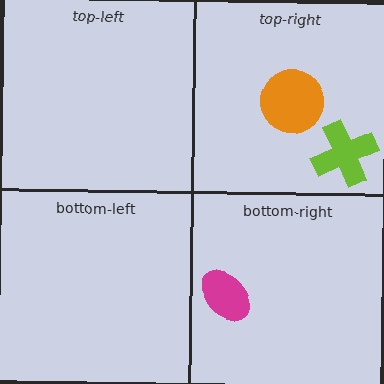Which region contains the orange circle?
The top-right region.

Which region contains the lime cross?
The top-right region.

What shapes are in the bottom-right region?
The magenta ellipse.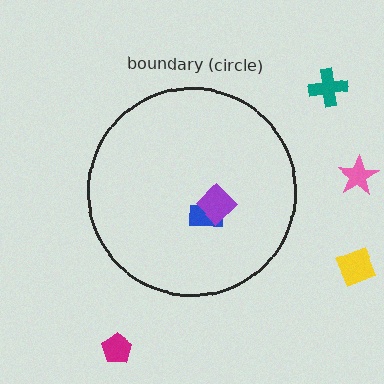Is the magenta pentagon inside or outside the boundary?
Outside.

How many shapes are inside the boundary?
2 inside, 4 outside.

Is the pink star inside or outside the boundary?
Outside.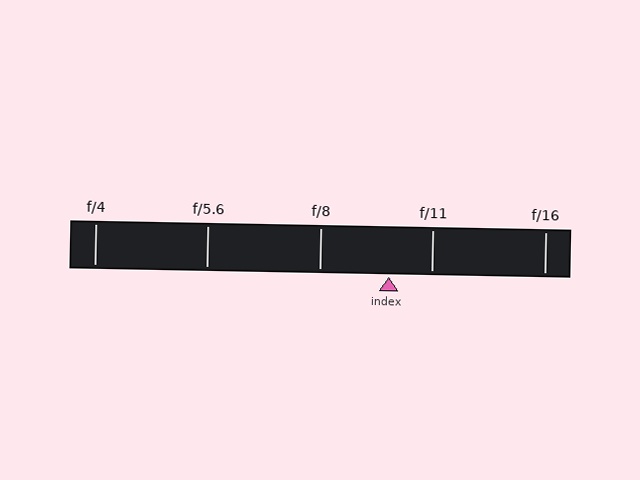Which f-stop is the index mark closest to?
The index mark is closest to f/11.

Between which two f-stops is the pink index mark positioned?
The index mark is between f/8 and f/11.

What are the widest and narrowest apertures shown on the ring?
The widest aperture shown is f/4 and the narrowest is f/16.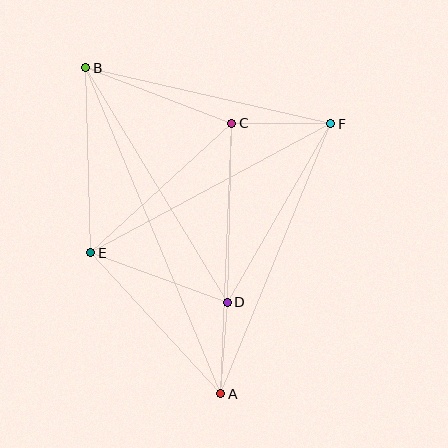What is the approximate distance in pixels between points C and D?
The distance between C and D is approximately 179 pixels.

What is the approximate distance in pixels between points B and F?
The distance between B and F is approximately 251 pixels.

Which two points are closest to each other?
Points A and D are closest to each other.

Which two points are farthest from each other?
Points A and B are farthest from each other.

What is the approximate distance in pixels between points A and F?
The distance between A and F is approximately 292 pixels.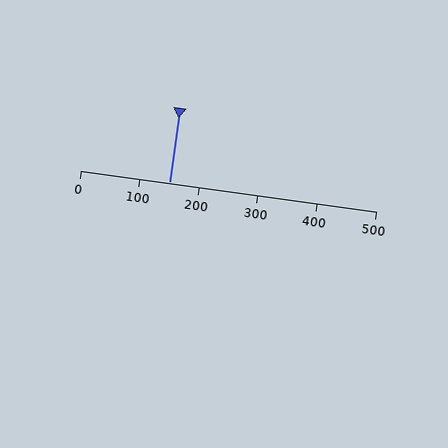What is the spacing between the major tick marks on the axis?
The major ticks are spaced 100 apart.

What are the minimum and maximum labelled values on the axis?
The axis runs from 0 to 500.